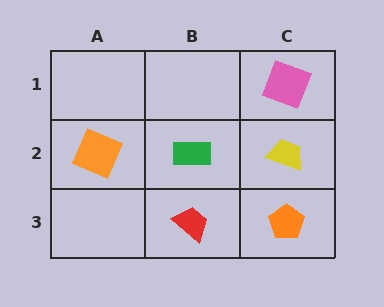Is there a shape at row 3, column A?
No, that cell is empty.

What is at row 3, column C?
An orange pentagon.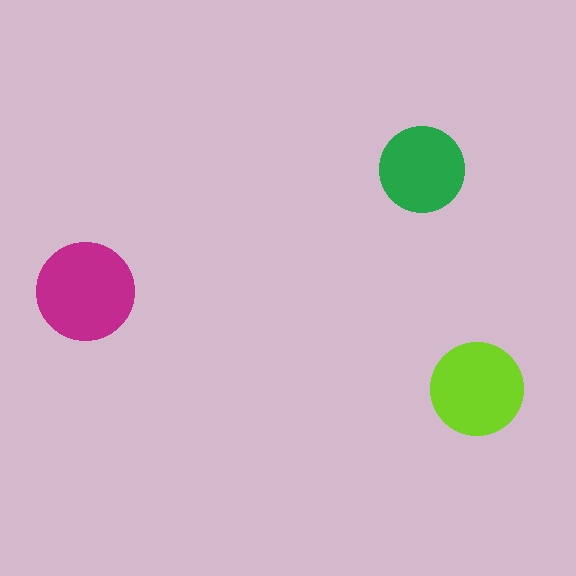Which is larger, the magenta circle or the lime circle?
The magenta one.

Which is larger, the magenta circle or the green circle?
The magenta one.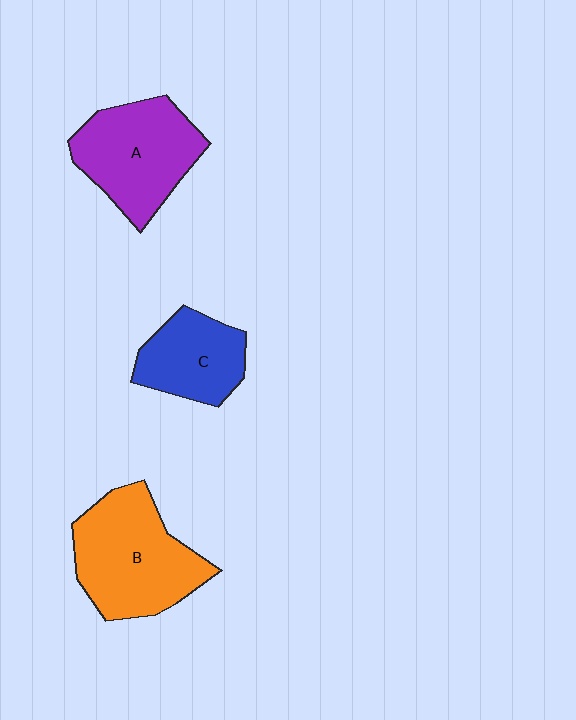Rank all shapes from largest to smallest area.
From largest to smallest: B (orange), A (purple), C (blue).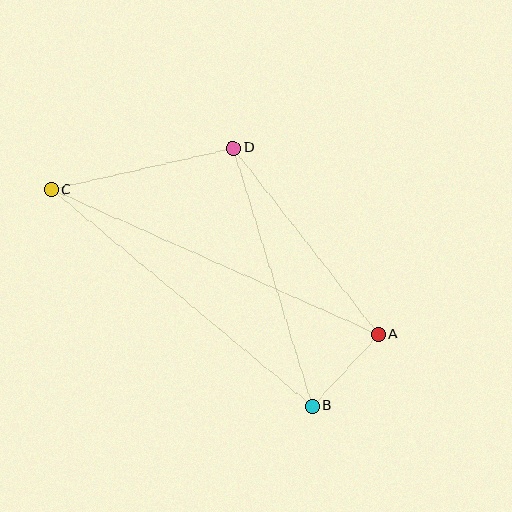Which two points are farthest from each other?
Points A and C are farthest from each other.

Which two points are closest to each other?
Points A and B are closest to each other.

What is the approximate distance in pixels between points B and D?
The distance between B and D is approximately 270 pixels.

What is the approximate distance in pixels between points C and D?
The distance between C and D is approximately 187 pixels.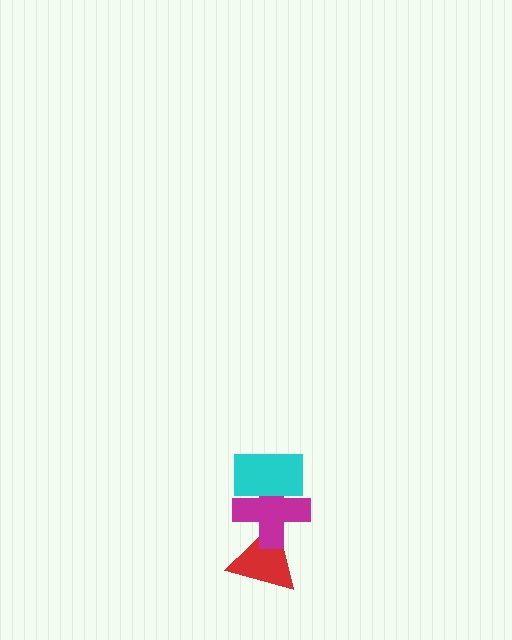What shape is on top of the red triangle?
The magenta cross is on top of the red triangle.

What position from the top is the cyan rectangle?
The cyan rectangle is 1st from the top.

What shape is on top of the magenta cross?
The cyan rectangle is on top of the magenta cross.